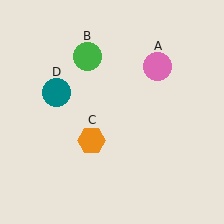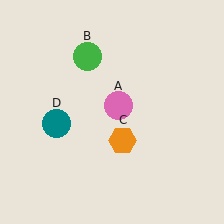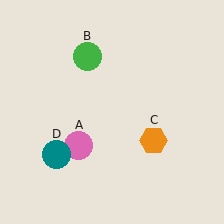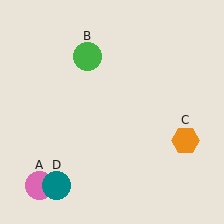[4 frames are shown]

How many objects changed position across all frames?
3 objects changed position: pink circle (object A), orange hexagon (object C), teal circle (object D).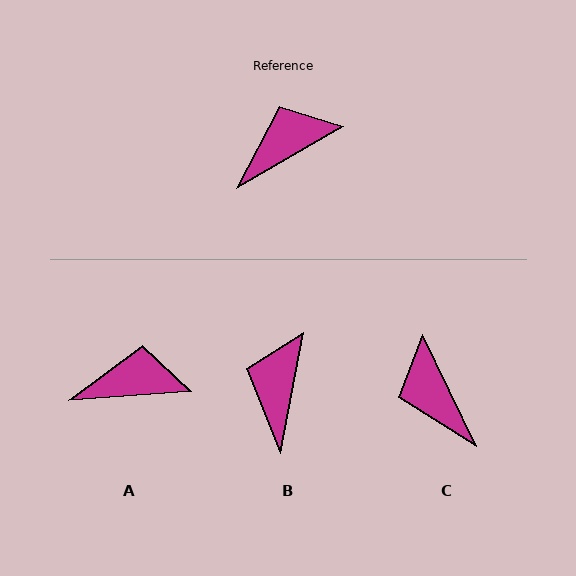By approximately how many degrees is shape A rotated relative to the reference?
Approximately 26 degrees clockwise.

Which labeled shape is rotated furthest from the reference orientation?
C, about 86 degrees away.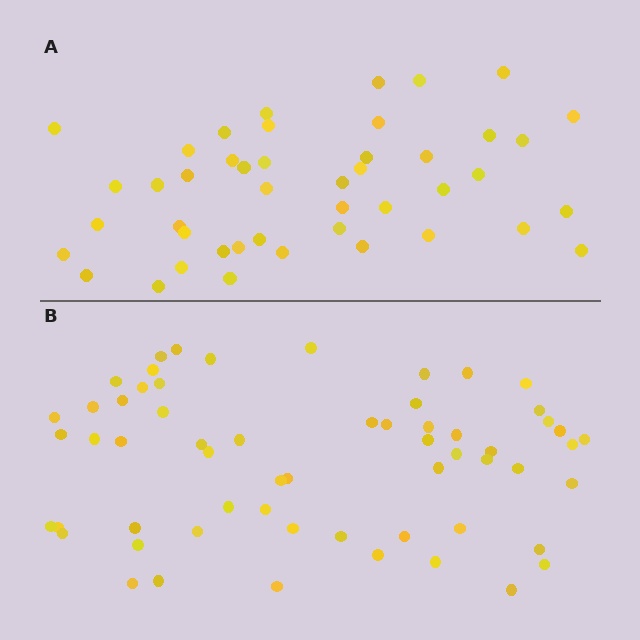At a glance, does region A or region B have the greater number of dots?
Region B (the bottom region) has more dots.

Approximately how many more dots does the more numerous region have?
Region B has approximately 15 more dots than region A.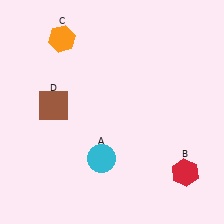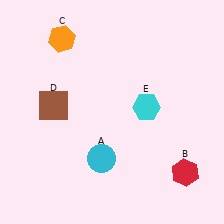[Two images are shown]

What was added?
A cyan hexagon (E) was added in Image 2.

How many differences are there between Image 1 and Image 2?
There is 1 difference between the two images.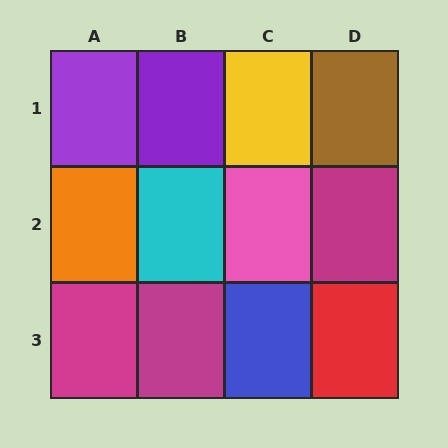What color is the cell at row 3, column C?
Blue.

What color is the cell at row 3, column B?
Magenta.